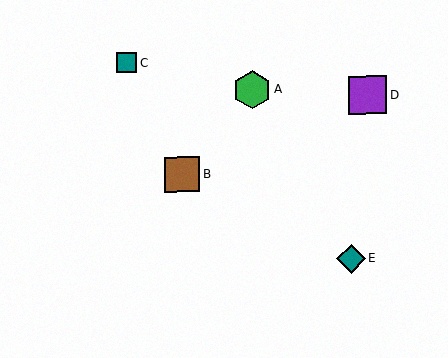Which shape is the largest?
The purple square (labeled D) is the largest.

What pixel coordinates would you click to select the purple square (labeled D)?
Click at (368, 95) to select the purple square D.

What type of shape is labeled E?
Shape E is a teal diamond.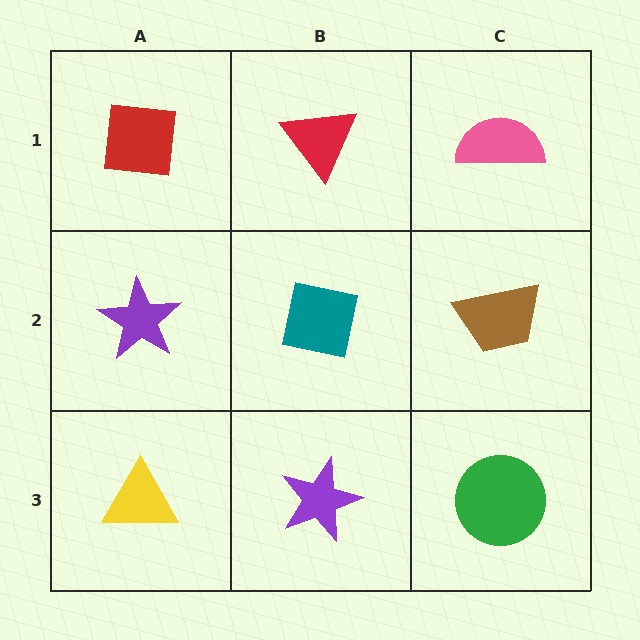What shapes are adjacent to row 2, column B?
A red triangle (row 1, column B), a purple star (row 3, column B), a purple star (row 2, column A), a brown trapezoid (row 2, column C).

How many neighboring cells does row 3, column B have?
3.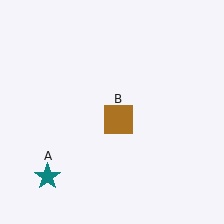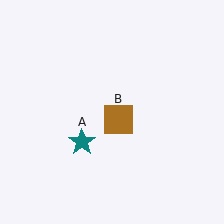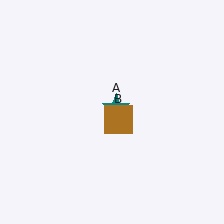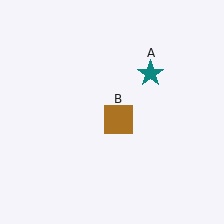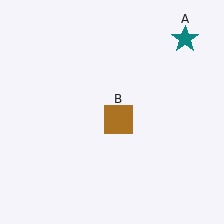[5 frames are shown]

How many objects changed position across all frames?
1 object changed position: teal star (object A).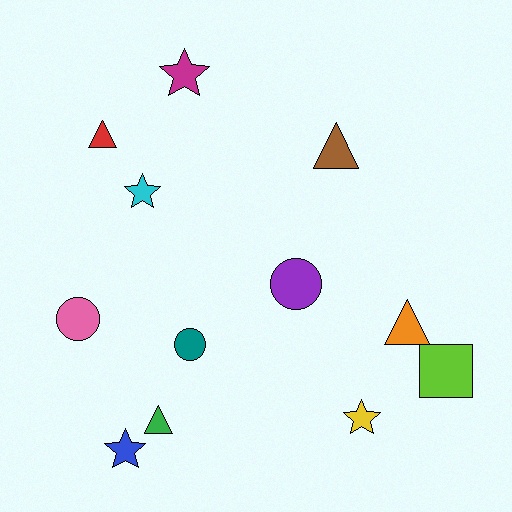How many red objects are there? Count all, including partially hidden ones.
There is 1 red object.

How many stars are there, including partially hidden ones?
There are 4 stars.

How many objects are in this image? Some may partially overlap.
There are 12 objects.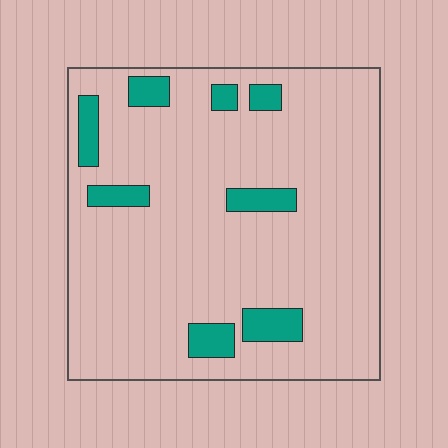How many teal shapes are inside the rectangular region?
8.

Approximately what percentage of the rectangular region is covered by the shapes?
Approximately 10%.